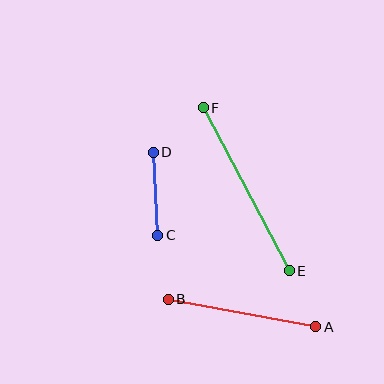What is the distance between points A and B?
The distance is approximately 150 pixels.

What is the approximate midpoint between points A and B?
The midpoint is at approximately (242, 313) pixels.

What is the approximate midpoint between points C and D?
The midpoint is at approximately (156, 194) pixels.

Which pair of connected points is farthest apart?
Points E and F are farthest apart.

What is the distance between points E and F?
The distance is approximately 185 pixels.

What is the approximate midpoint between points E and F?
The midpoint is at approximately (246, 189) pixels.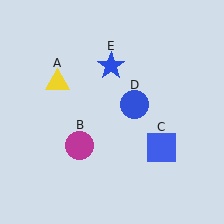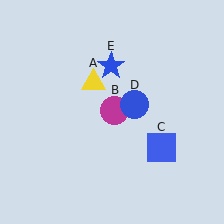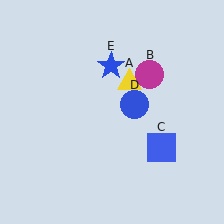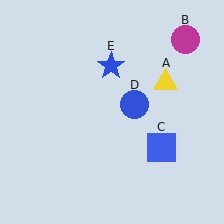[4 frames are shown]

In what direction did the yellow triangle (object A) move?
The yellow triangle (object A) moved right.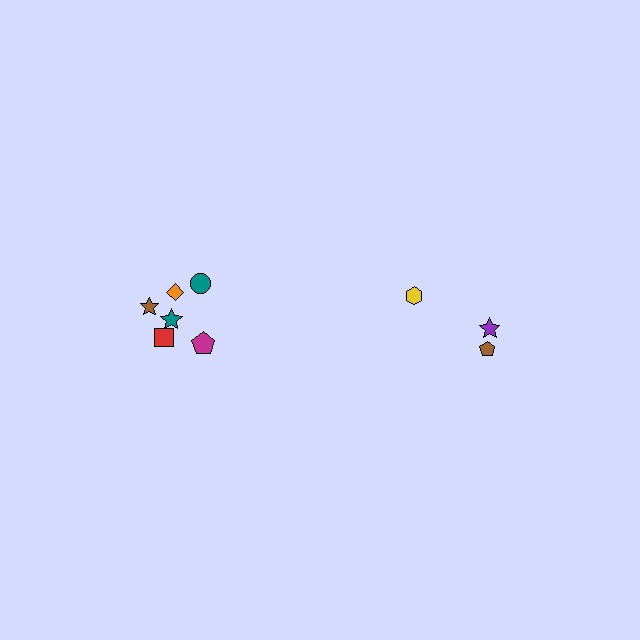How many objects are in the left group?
There are 6 objects.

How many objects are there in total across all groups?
There are 9 objects.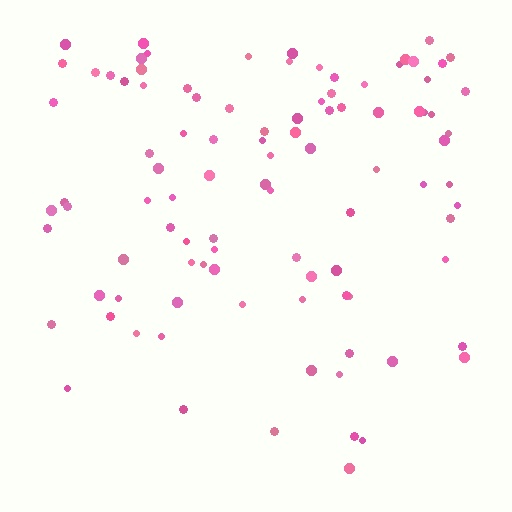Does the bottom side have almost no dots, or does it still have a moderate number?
Still a moderate number, just noticeably fewer than the top.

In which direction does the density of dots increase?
From bottom to top, with the top side densest.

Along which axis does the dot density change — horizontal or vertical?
Vertical.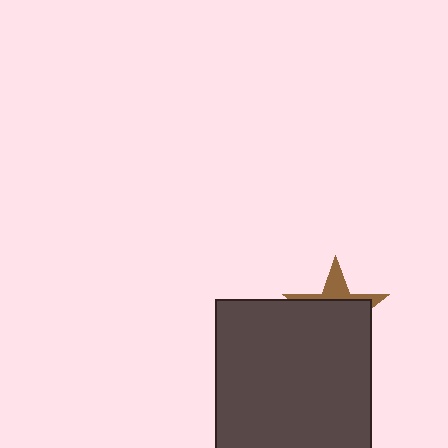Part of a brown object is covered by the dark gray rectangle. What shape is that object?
It is a star.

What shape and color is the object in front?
The object in front is a dark gray rectangle.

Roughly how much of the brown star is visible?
A small part of it is visible (roughly 31%).